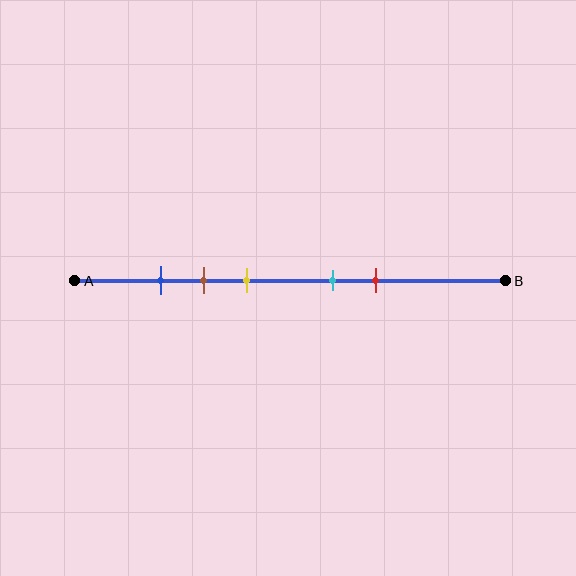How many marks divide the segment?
There are 5 marks dividing the segment.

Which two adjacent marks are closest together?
The blue and brown marks are the closest adjacent pair.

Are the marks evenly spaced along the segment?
No, the marks are not evenly spaced.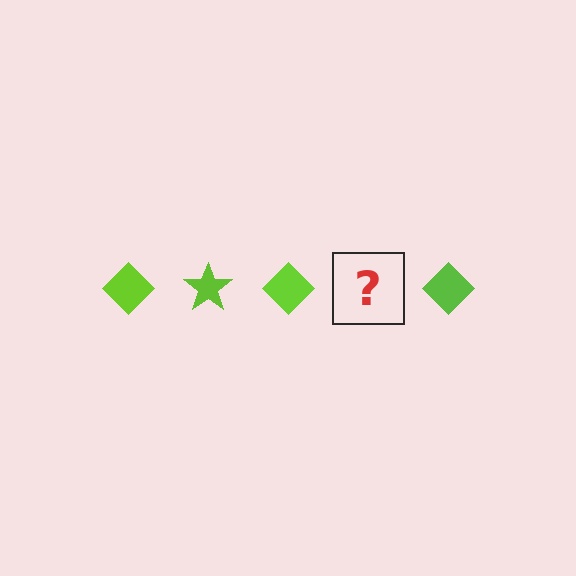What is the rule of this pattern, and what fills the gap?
The rule is that the pattern cycles through diamond, star shapes in lime. The gap should be filled with a lime star.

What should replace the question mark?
The question mark should be replaced with a lime star.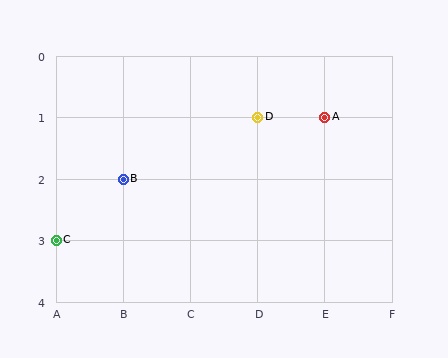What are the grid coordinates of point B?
Point B is at grid coordinates (B, 2).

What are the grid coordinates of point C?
Point C is at grid coordinates (A, 3).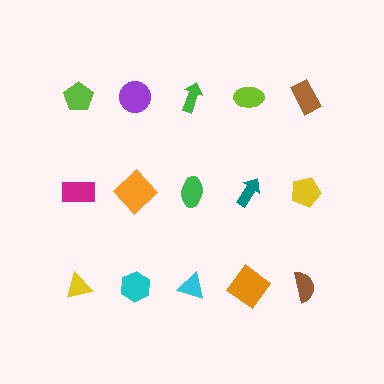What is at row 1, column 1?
A lime pentagon.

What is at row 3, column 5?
A brown semicircle.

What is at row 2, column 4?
A teal arrow.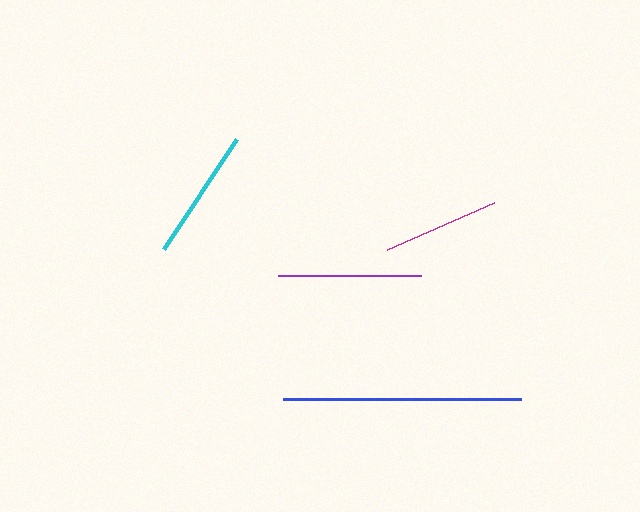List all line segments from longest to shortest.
From longest to shortest: blue, purple, cyan, magenta.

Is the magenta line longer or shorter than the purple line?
The purple line is longer than the magenta line.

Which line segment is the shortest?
The magenta line is the shortest at approximately 117 pixels.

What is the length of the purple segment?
The purple segment is approximately 143 pixels long.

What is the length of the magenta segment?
The magenta segment is approximately 117 pixels long.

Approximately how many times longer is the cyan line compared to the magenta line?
The cyan line is approximately 1.1 times the length of the magenta line.